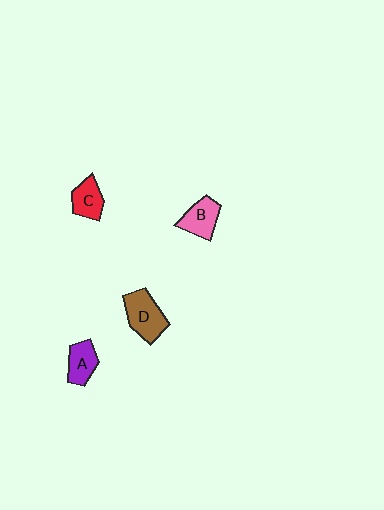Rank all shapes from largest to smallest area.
From largest to smallest: D (brown), B (pink), A (purple), C (red).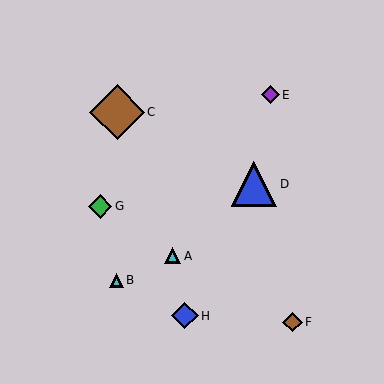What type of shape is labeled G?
Shape G is a green diamond.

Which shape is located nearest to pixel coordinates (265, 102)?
The purple diamond (labeled E) at (270, 95) is nearest to that location.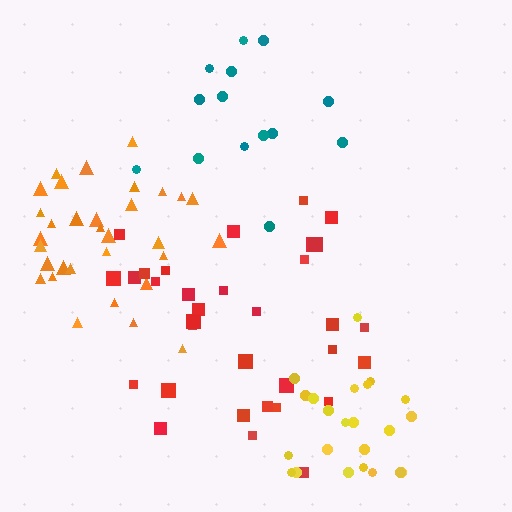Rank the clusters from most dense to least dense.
orange, yellow, red, teal.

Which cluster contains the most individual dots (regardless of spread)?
Red (33).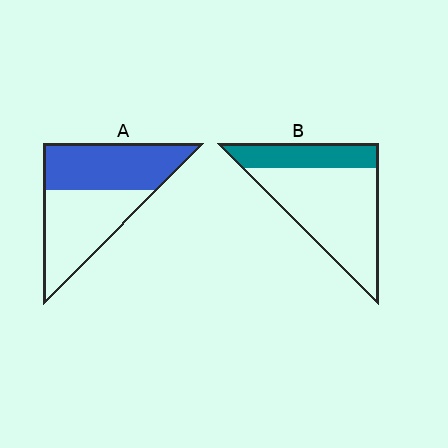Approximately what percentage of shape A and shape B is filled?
A is approximately 50% and B is approximately 30%.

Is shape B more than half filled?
No.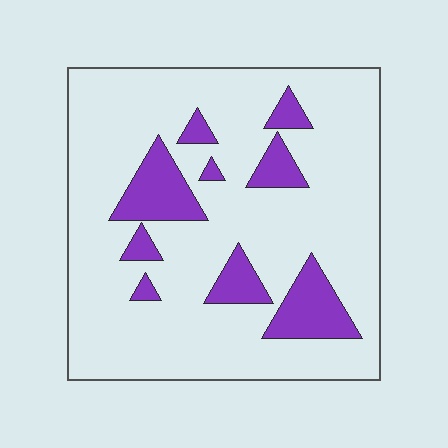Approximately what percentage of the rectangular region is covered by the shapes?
Approximately 15%.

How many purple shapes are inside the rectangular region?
9.